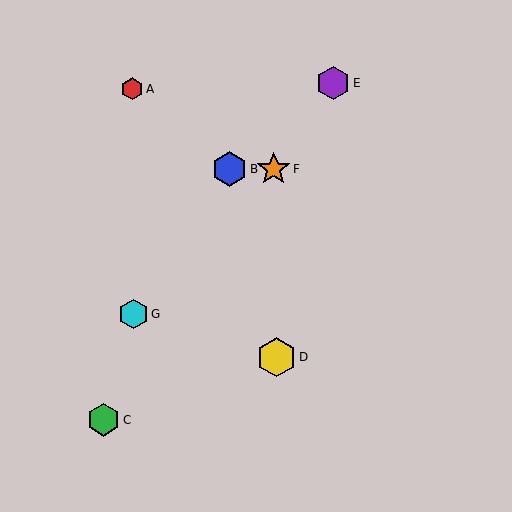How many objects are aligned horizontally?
2 objects (B, F) are aligned horizontally.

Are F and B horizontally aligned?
Yes, both are at y≈169.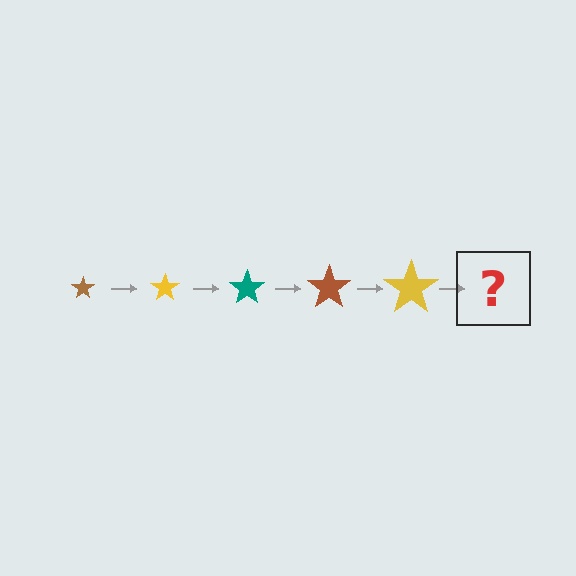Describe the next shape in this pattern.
It should be a teal star, larger than the previous one.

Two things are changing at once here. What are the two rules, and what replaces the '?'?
The two rules are that the star grows larger each step and the color cycles through brown, yellow, and teal. The '?' should be a teal star, larger than the previous one.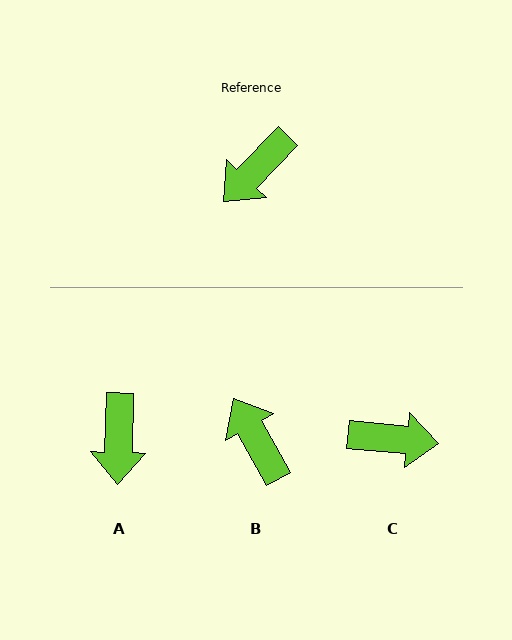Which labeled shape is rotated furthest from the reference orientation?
C, about 129 degrees away.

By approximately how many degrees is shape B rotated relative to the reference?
Approximately 107 degrees clockwise.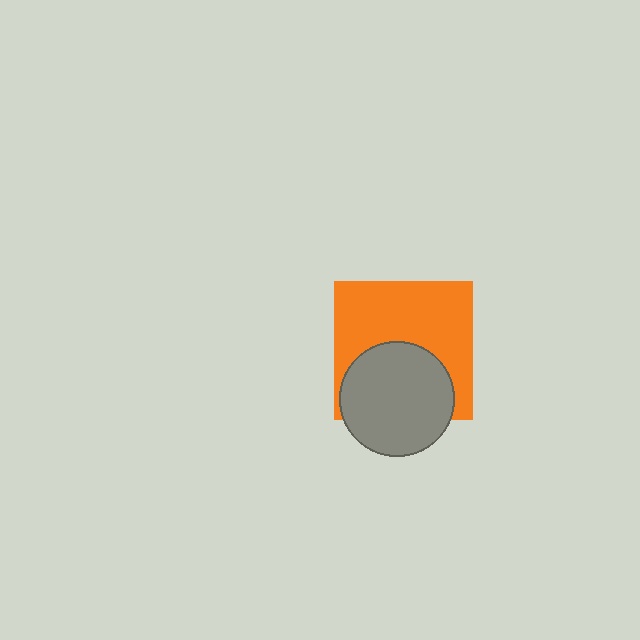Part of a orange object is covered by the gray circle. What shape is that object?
It is a square.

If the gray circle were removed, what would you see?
You would see the complete orange square.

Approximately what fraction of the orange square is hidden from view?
Roughly 39% of the orange square is hidden behind the gray circle.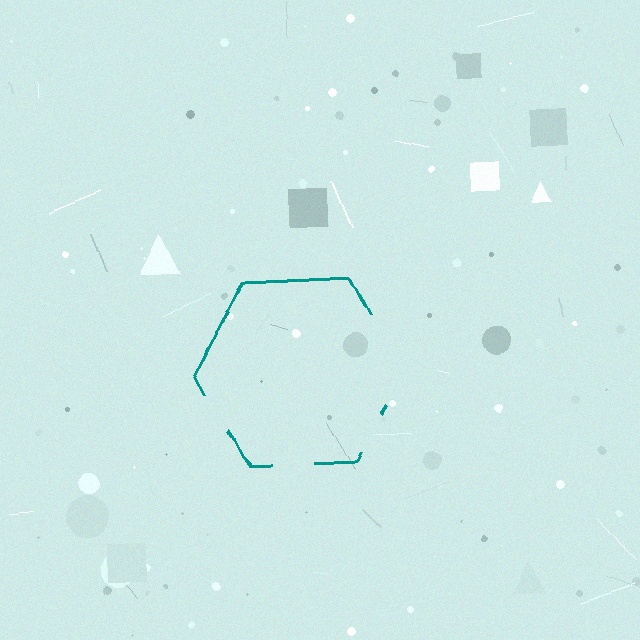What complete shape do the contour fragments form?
The contour fragments form a hexagon.